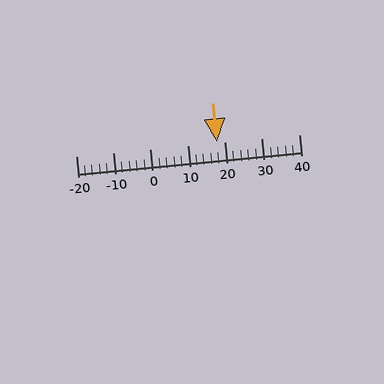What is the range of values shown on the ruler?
The ruler shows values from -20 to 40.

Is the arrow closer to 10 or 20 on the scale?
The arrow is closer to 20.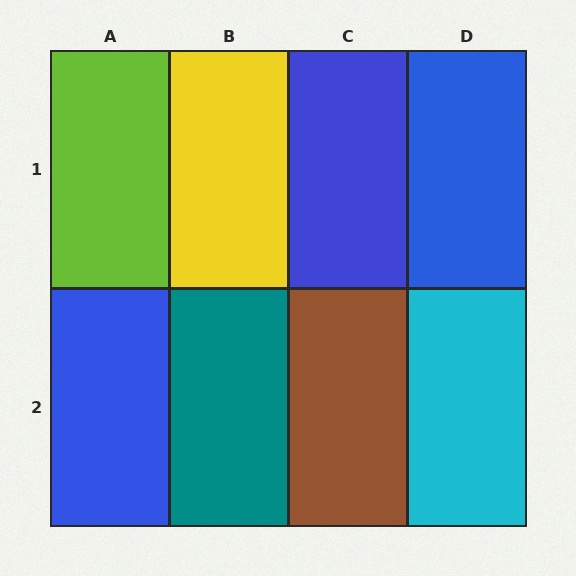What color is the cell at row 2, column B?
Teal.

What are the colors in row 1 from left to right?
Lime, yellow, blue, blue.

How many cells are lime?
1 cell is lime.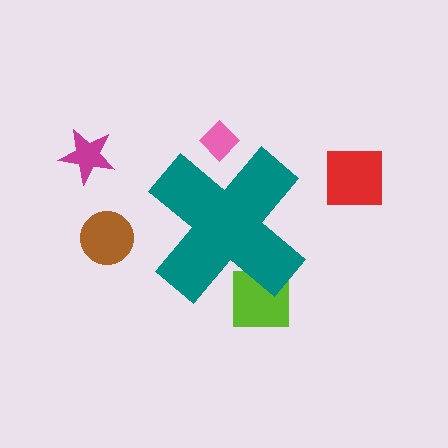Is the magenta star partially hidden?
No, the magenta star is fully visible.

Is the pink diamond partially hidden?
Yes, the pink diamond is partially hidden behind the teal cross.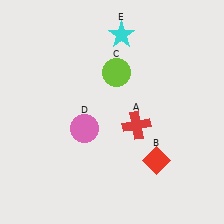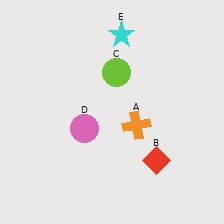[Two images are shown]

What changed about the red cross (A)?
In Image 1, A is red. In Image 2, it changed to orange.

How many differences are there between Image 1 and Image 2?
There is 1 difference between the two images.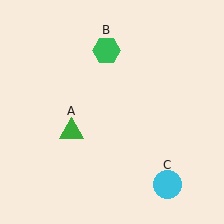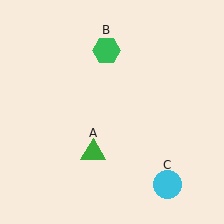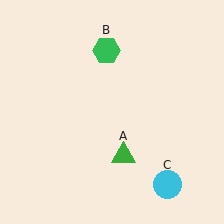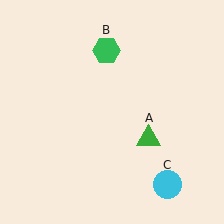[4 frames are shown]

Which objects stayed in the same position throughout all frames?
Green hexagon (object B) and cyan circle (object C) remained stationary.